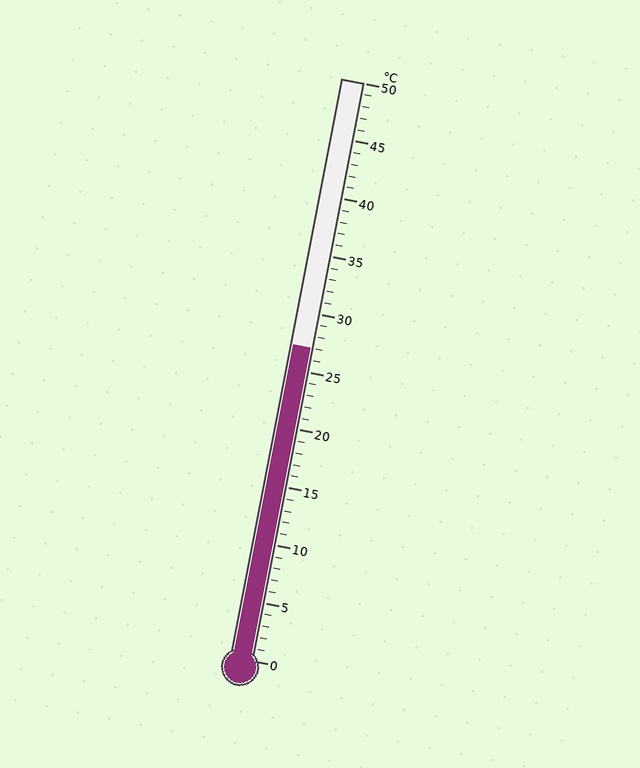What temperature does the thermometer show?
The thermometer shows approximately 27°C.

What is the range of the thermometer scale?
The thermometer scale ranges from 0°C to 50°C.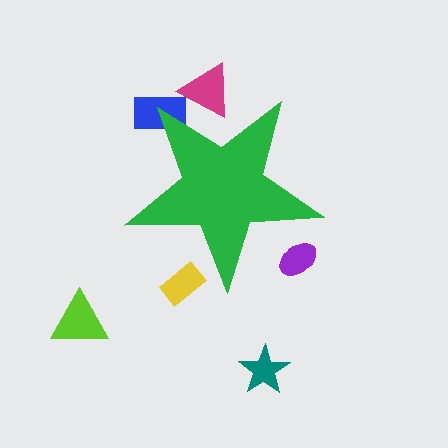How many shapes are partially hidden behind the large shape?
4 shapes are partially hidden.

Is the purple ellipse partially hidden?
Yes, the purple ellipse is partially hidden behind the green star.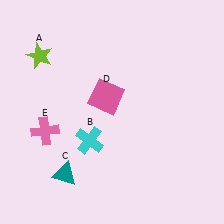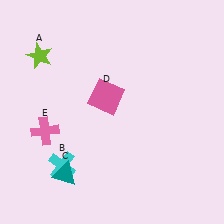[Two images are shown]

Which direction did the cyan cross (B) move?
The cyan cross (B) moved left.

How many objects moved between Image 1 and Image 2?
1 object moved between the two images.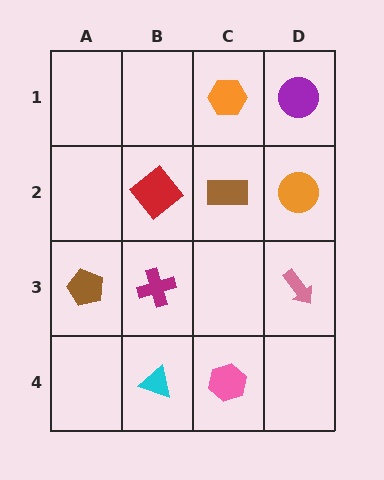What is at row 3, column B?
A magenta cross.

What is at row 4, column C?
A pink hexagon.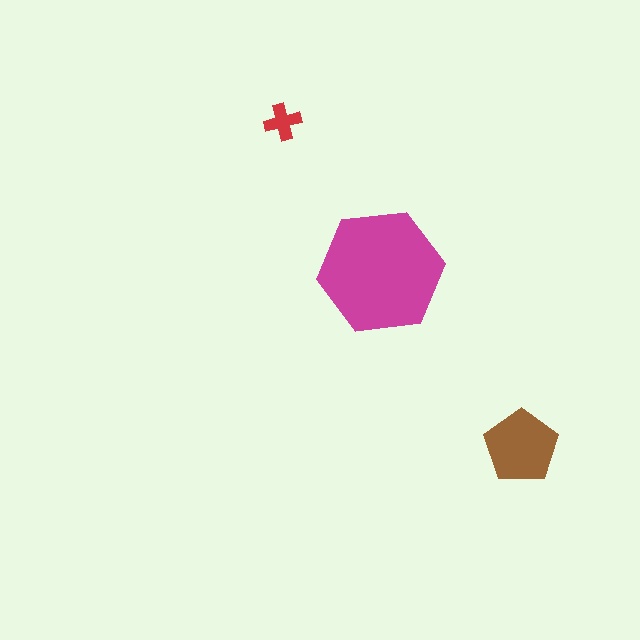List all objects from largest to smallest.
The magenta hexagon, the brown pentagon, the red cross.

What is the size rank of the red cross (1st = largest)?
3rd.